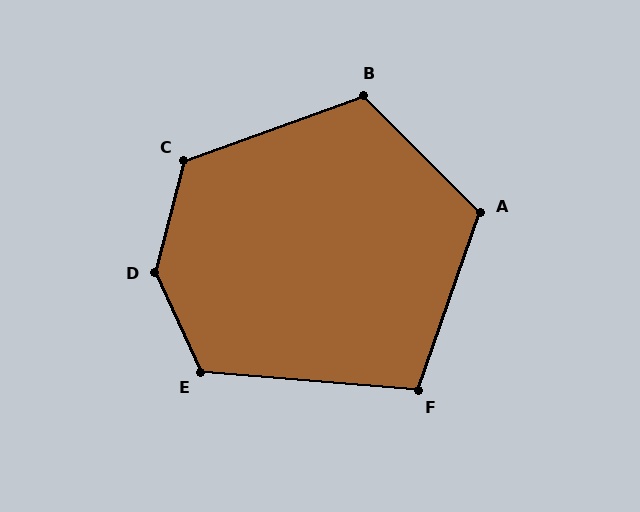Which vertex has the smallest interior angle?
F, at approximately 105 degrees.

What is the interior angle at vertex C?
Approximately 125 degrees (obtuse).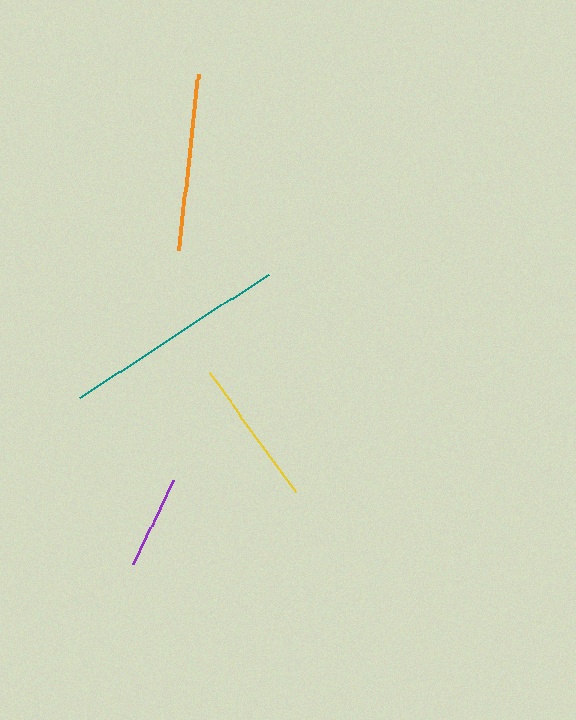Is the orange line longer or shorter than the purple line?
The orange line is longer than the purple line.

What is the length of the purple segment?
The purple segment is approximately 93 pixels long.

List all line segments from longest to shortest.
From longest to shortest: teal, orange, yellow, purple.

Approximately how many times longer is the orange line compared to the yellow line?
The orange line is approximately 1.2 times the length of the yellow line.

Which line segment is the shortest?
The purple line is the shortest at approximately 93 pixels.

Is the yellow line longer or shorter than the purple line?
The yellow line is longer than the purple line.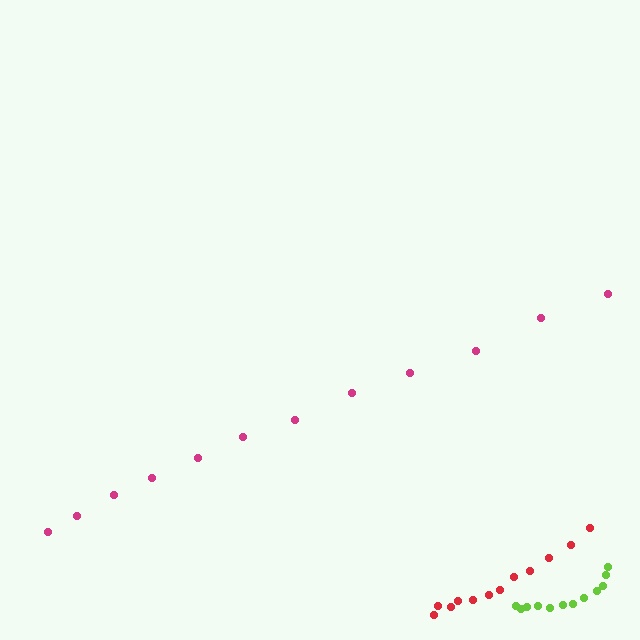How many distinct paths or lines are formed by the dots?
There are 3 distinct paths.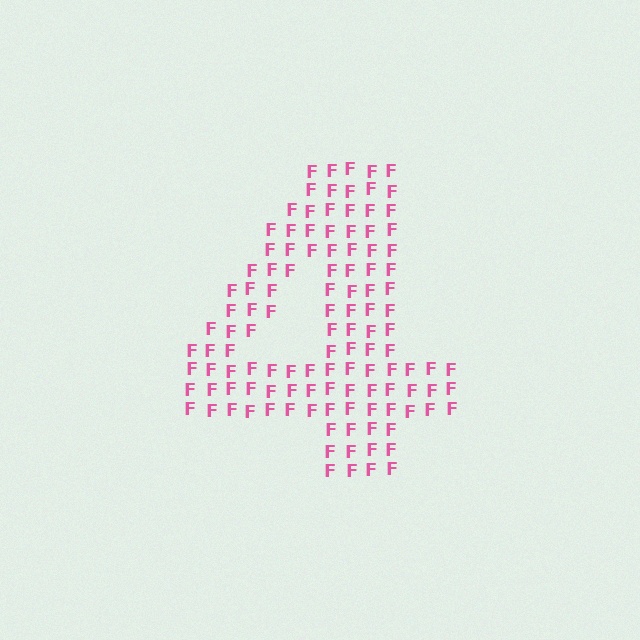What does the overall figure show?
The overall figure shows the digit 4.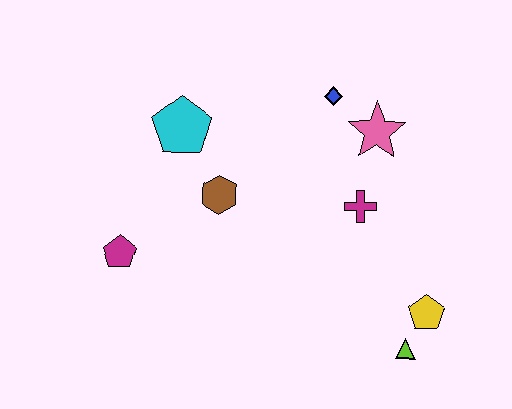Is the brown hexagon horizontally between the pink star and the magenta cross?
No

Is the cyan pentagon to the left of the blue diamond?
Yes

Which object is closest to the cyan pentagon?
The brown hexagon is closest to the cyan pentagon.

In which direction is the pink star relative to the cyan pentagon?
The pink star is to the right of the cyan pentagon.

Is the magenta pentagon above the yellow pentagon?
Yes